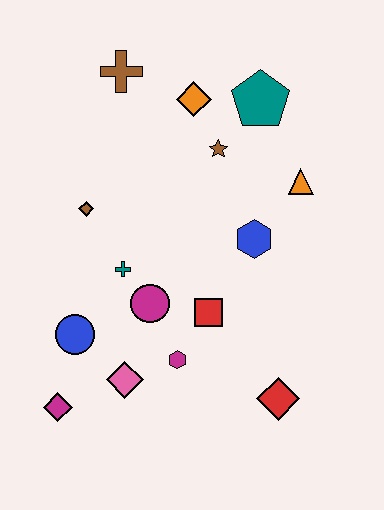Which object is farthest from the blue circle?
The teal pentagon is farthest from the blue circle.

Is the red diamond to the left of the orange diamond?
No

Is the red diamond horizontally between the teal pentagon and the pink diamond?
No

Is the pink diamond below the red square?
Yes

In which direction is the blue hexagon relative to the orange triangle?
The blue hexagon is below the orange triangle.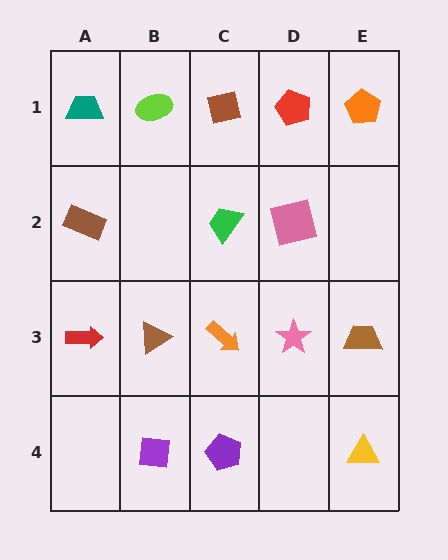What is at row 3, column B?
A brown triangle.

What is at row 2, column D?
A pink square.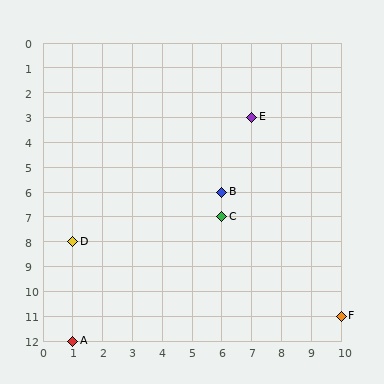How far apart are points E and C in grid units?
Points E and C are 1 column and 4 rows apart (about 4.1 grid units diagonally).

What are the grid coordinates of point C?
Point C is at grid coordinates (6, 7).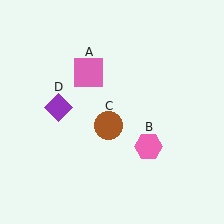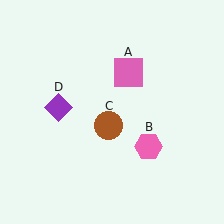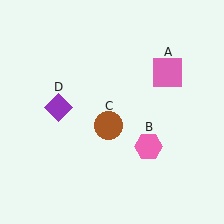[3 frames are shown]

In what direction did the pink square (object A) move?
The pink square (object A) moved right.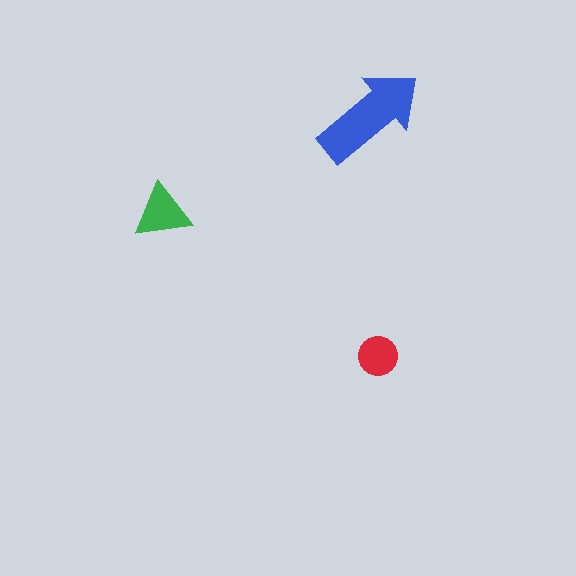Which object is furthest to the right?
The red circle is rightmost.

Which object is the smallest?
The red circle.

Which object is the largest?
The blue arrow.